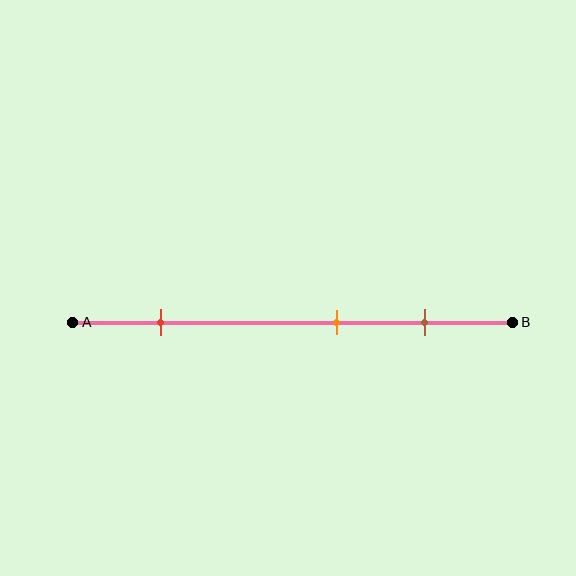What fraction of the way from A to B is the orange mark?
The orange mark is approximately 60% (0.6) of the way from A to B.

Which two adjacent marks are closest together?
The orange and brown marks are the closest adjacent pair.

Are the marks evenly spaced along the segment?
No, the marks are not evenly spaced.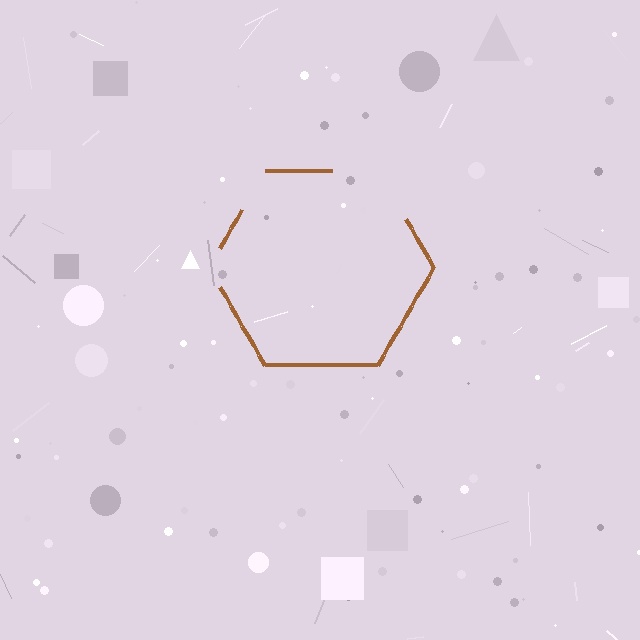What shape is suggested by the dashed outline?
The dashed outline suggests a hexagon.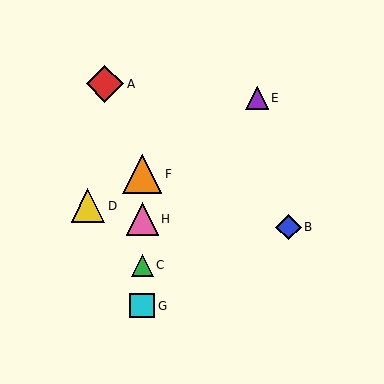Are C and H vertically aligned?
Yes, both are at x≈142.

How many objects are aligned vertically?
4 objects (C, F, G, H) are aligned vertically.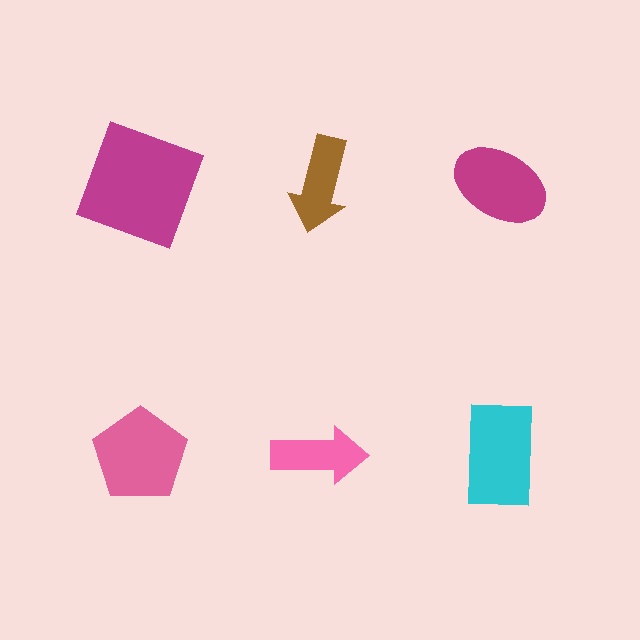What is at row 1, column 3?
A magenta ellipse.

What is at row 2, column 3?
A cyan rectangle.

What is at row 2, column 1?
A pink pentagon.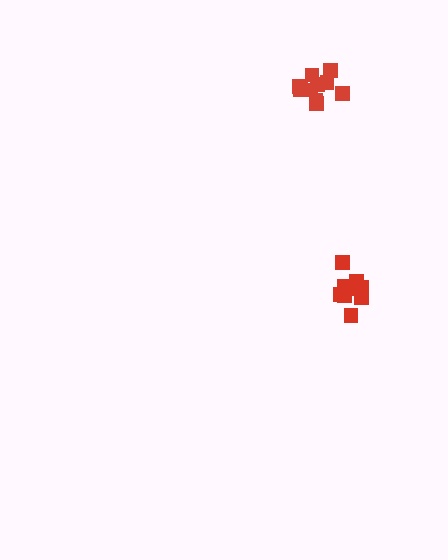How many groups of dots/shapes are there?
There are 2 groups.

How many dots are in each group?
Group 1: 10 dots, Group 2: 10 dots (20 total).